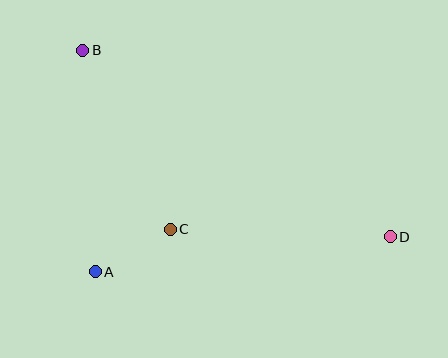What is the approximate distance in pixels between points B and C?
The distance between B and C is approximately 199 pixels.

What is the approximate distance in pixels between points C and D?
The distance between C and D is approximately 220 pixels.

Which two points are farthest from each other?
Points B and D are farthest from each other.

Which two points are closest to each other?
Points A and C are closest to each other.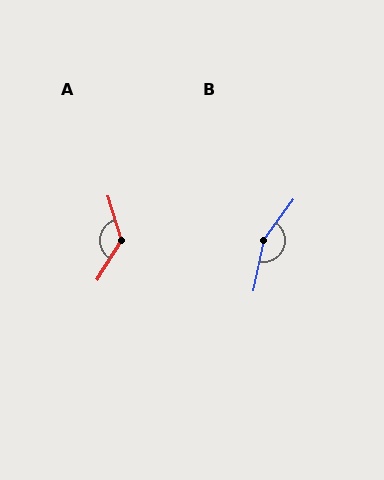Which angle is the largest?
B, at approximately 155 degrees.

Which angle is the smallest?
A, at approximately 130 degrees.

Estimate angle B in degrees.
Approximately 155 degrees.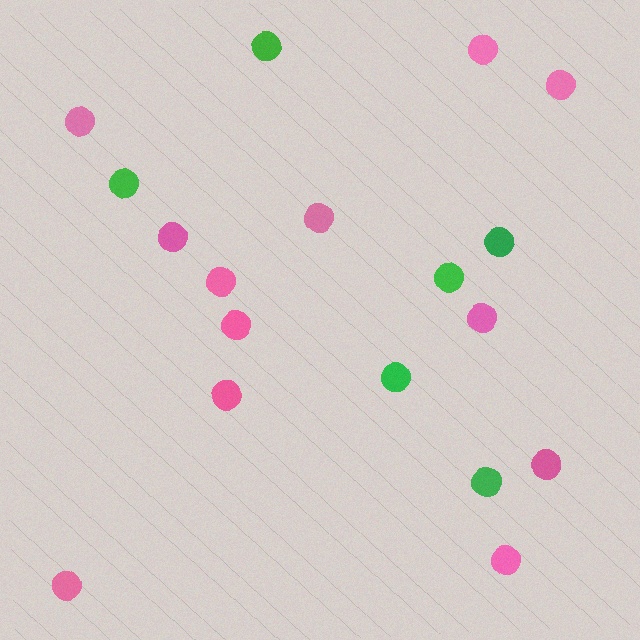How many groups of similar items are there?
There are 2 groups: one group of pink circles (12) and one group of green circles (6).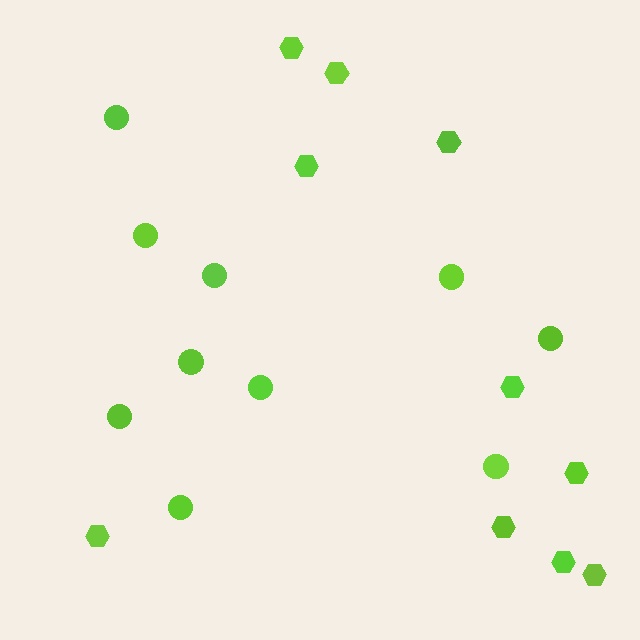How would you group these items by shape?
There are 2 groups: one group of hexagons (10) and one group of circles (10).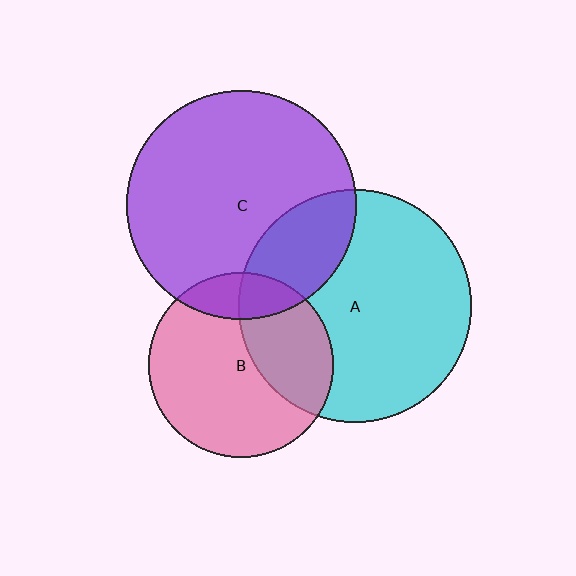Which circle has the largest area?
Circle A (cyan).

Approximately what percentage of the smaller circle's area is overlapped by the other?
Approximately 25%.